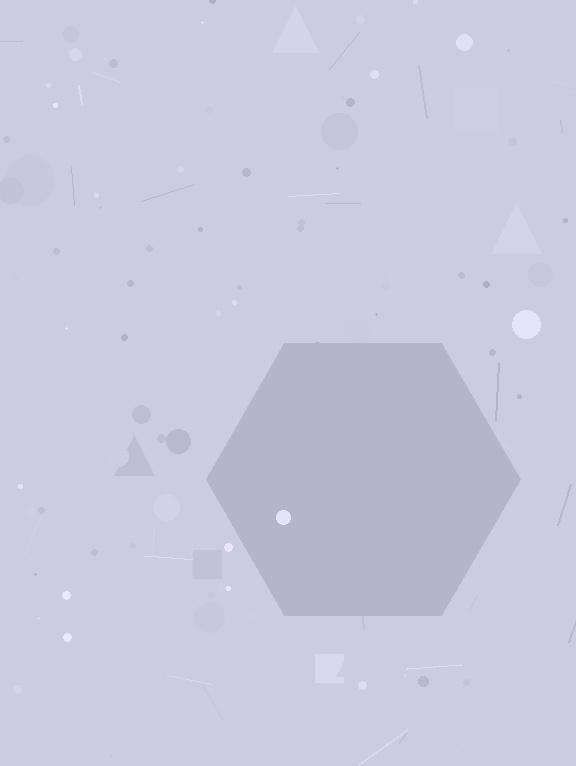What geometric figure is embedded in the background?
A hexagon is embedded in the background.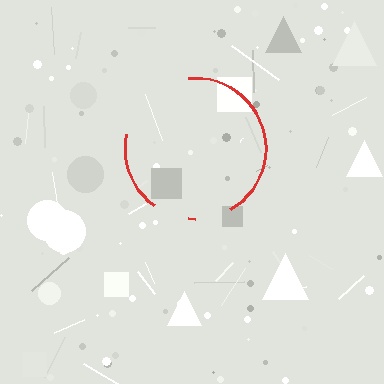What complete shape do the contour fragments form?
The contour fragments form a circle.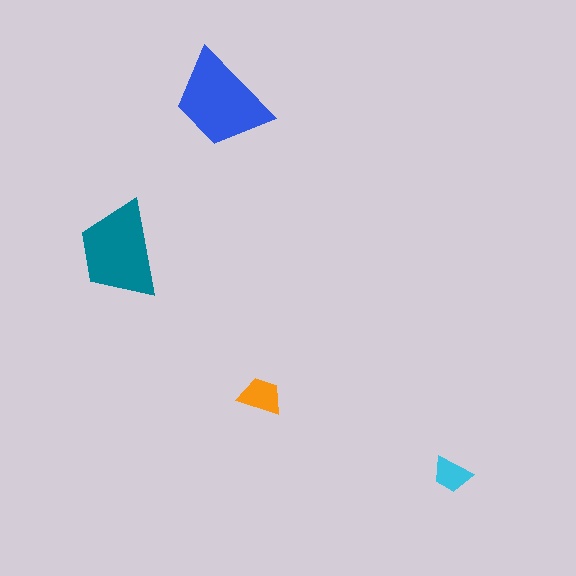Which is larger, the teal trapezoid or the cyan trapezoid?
The teal one.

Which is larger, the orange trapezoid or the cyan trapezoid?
The orange one.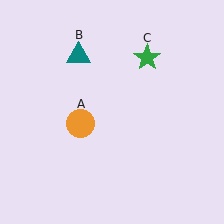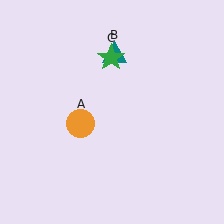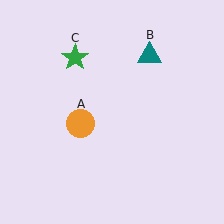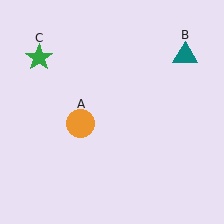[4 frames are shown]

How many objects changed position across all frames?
2 objects changed position: teal triangle (object B), green star (object C).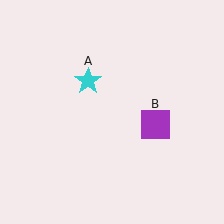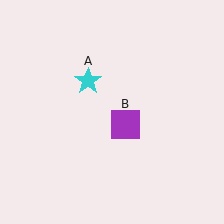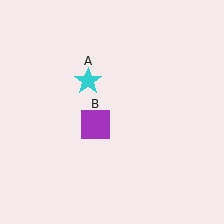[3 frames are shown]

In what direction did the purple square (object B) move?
The purple square (object B) moved left.